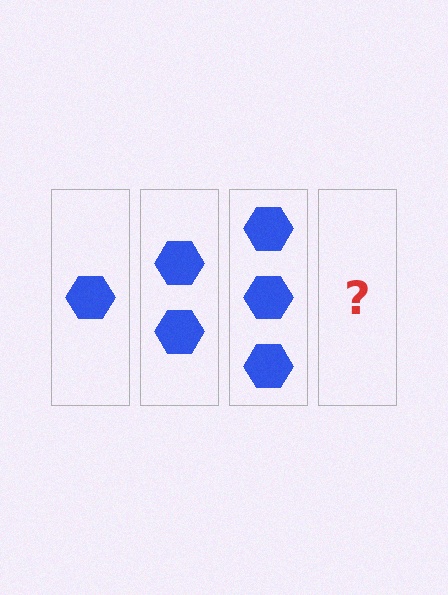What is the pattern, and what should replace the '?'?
The pattern is that each step adds one more hexagon. The '?' should be 4 hexagons.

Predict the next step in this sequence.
The next step is 4 hexagons.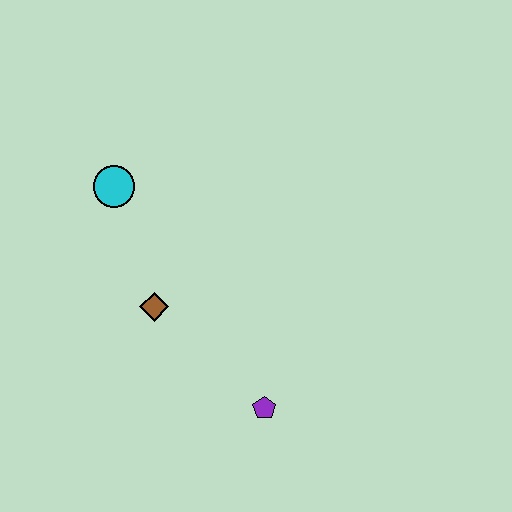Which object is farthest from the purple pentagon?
The cyan circle is farthest from the purple pentagon.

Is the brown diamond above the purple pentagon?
Yes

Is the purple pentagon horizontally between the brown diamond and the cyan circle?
No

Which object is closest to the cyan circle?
The brown diamond is closest to the cyan circle.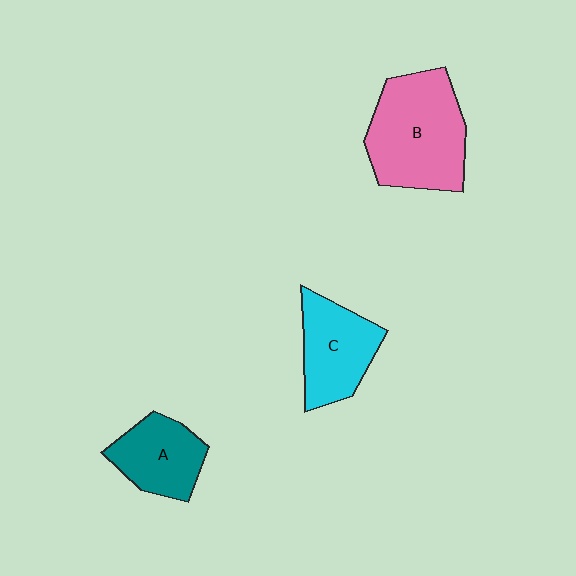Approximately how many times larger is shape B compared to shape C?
Approximately 1.5 times.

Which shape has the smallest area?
Shape A (teal).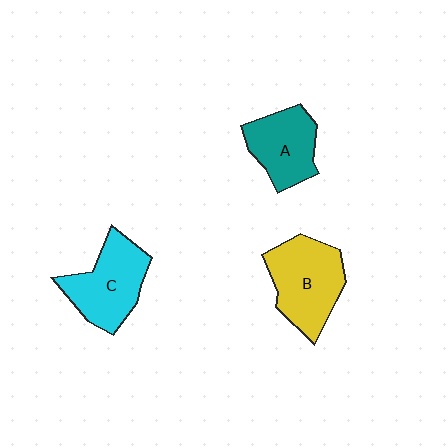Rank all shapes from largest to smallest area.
From largest to smallest: B (yellow), C (cyan), A (teal).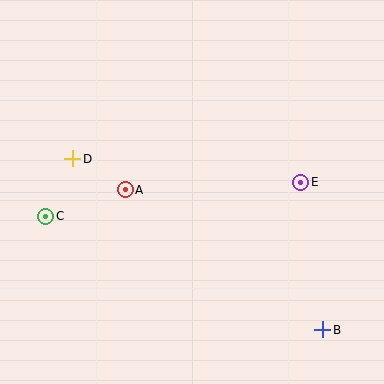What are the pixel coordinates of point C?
Point C is at (46, 216).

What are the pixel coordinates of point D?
Point D is at (73, 159).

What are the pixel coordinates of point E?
Point E is at (301, 182).